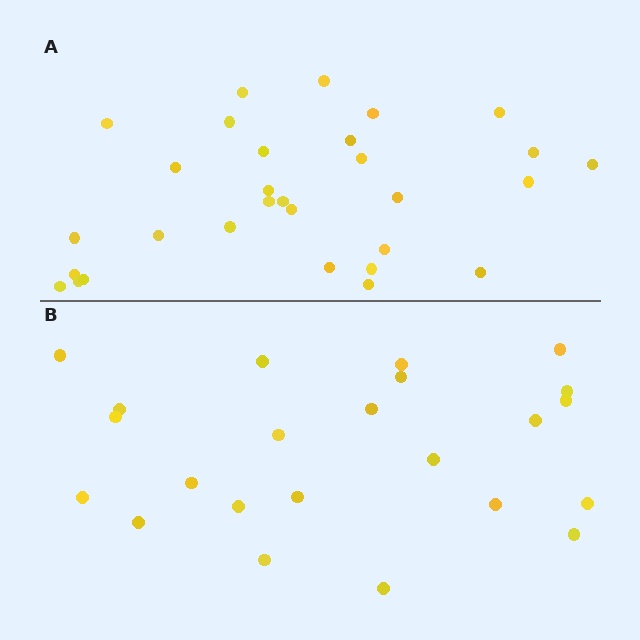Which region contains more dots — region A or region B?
Region A (the top region) has more dots.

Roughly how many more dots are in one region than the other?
Region A has roughly 8 or so more dots than region B.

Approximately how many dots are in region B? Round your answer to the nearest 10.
About 20 dots. (The exact count is 23, which rounds to 20.)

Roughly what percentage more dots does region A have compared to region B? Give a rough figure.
About 30% more.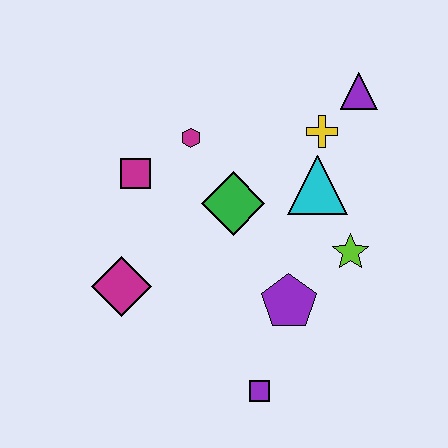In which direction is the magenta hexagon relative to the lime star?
The magenta hexagon is to the left of the lime star.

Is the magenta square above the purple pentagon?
Yes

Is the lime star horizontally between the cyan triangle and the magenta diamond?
No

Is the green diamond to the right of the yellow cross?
No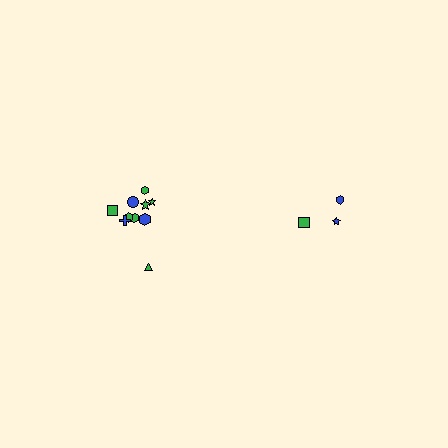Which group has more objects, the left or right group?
The left group.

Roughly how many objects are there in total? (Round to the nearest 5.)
Roughly 15 objects in total.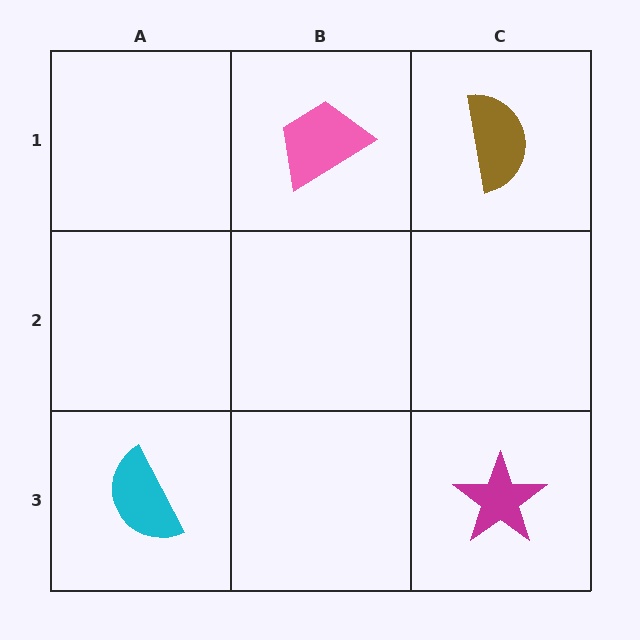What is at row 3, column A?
A cyan semicircle.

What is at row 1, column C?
A brown semicircle.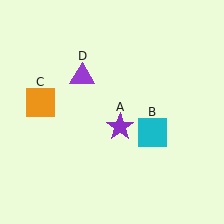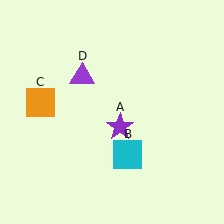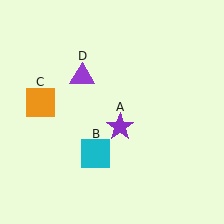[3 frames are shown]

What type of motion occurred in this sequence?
The cyan square (object B) rotated clockwise around the center of the scene.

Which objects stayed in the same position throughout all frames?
Purple star (object A) and orange square (object C) and purple triangle (object D) remained stationary.